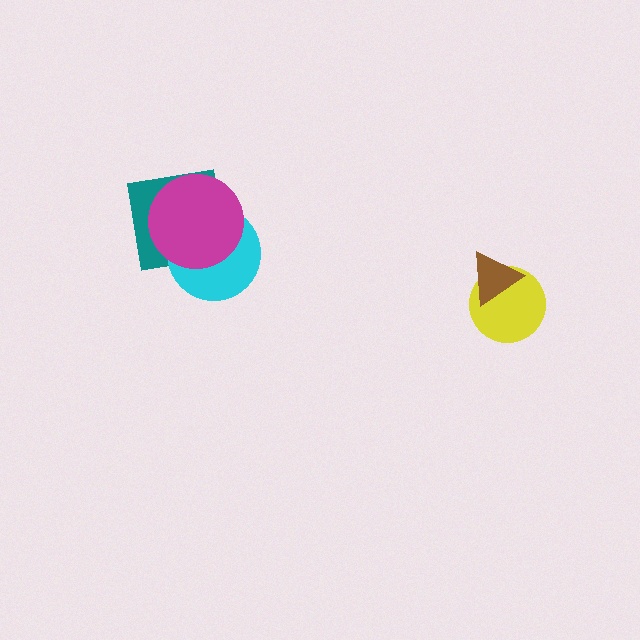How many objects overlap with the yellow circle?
1 object overlaps with the yellow circle.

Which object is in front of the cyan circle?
The magenta circle is in front of the cyan circle.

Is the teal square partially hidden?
Yes, it is partially covered by another shape.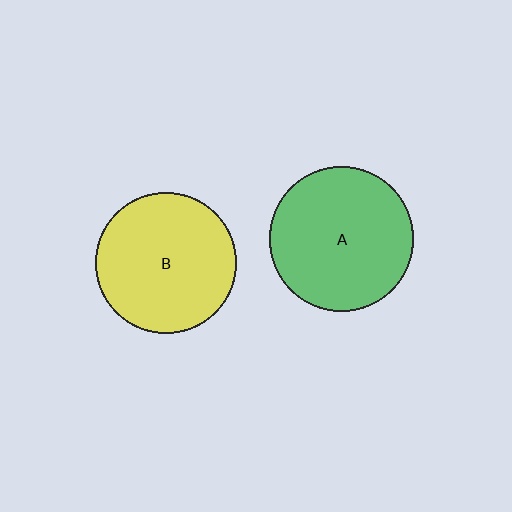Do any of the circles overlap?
No, none of the circles overlap.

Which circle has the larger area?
Circle A (green).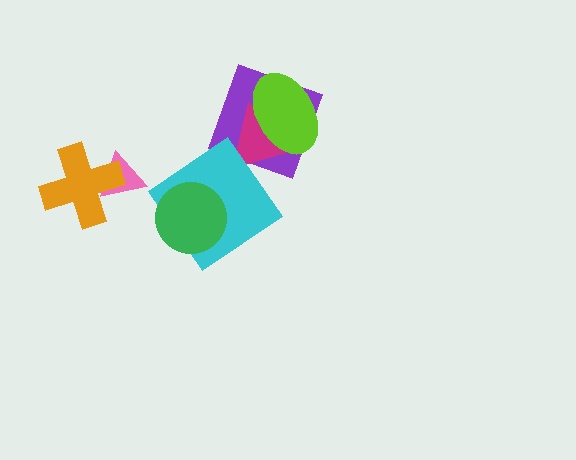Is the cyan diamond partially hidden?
Yes, it is partially covered by another shape.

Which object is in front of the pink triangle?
The orange cross is in front of the pink triangle.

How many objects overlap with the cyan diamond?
2 objects overlap with the cyan diamond.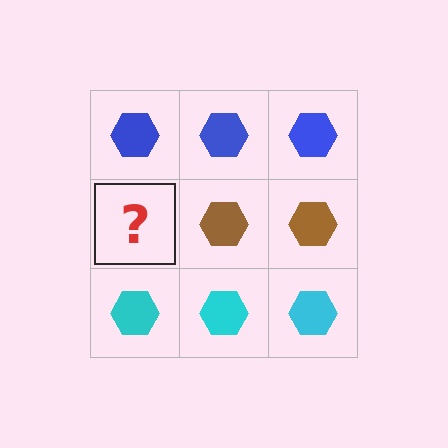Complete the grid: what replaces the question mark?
The question mark should be replaced with a brown hexagon.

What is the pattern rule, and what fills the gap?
The rule is that each row has a consistent color. The gap should be filled with a brown hexagon.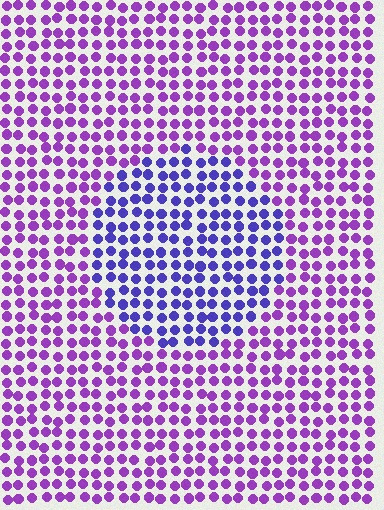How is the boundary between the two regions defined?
The boundary is defined purely by a slight shift in hue (about 36 degrees). Spacing, size, and orientation are identical on both sides.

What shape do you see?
I see a circle.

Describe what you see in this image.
The image is filled with small purple elements in a uniform arrangement. A circle-shaped region is visible where the elements are tinted to a slightly different hue, forming a subtle color boundary.